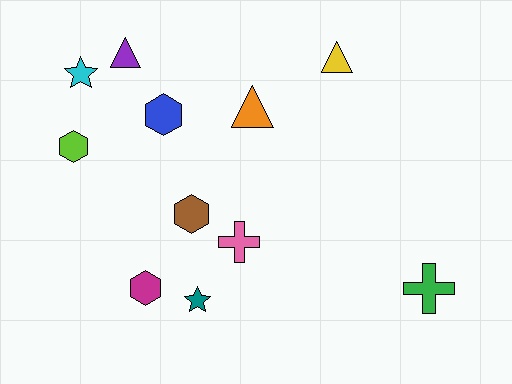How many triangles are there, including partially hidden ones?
There are 3 triangles.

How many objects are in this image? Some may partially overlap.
There are 11 objects.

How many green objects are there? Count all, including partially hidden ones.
There is 1 green object.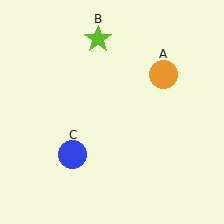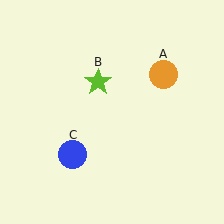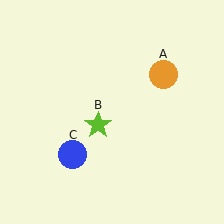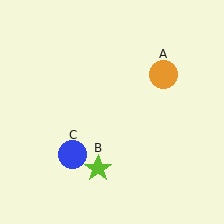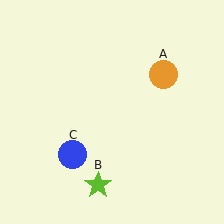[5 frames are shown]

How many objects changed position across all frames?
1 object changed position: lime star (object B).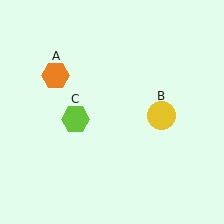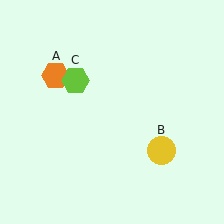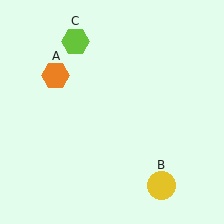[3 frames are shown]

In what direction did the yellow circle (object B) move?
The yellow circle (object B) moved down.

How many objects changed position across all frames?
2 objects changed position: yellow circle (object B), lime hexagon (object C).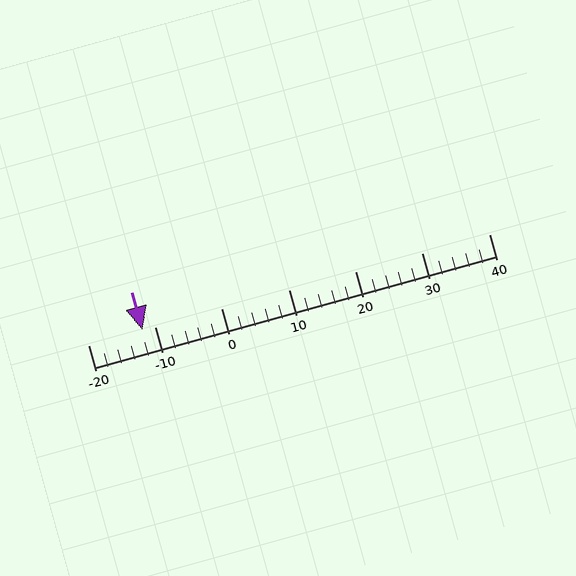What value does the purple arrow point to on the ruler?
The purple arrow points to approximately -12.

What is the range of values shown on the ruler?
The ruler shows values from -20 to 40.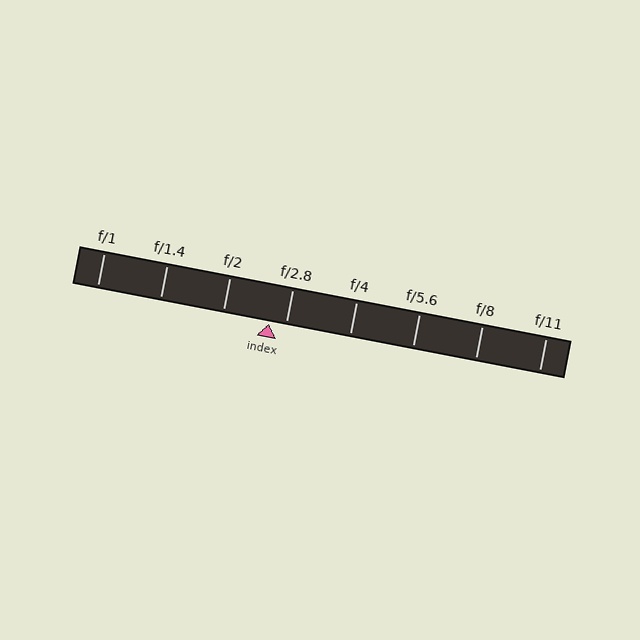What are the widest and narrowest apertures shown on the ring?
The widest aperture shown is f/1 and the narrowest is f/11.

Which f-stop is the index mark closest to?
The index mark is closest to f/2.8.